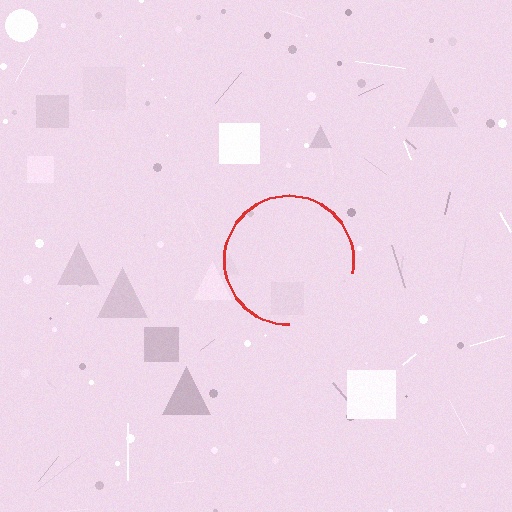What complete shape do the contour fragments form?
The contour fragments form a circle.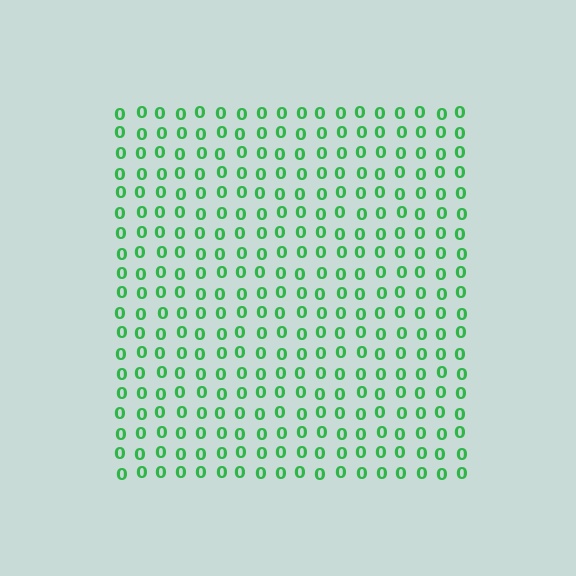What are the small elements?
The small elements are digit 0's.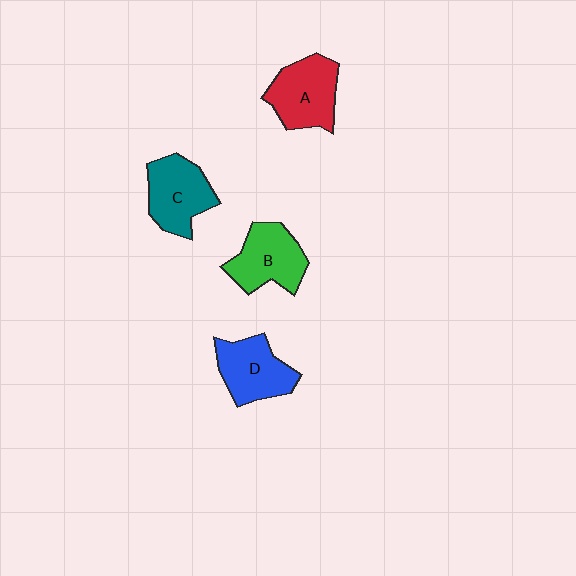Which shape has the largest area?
Shape A (red).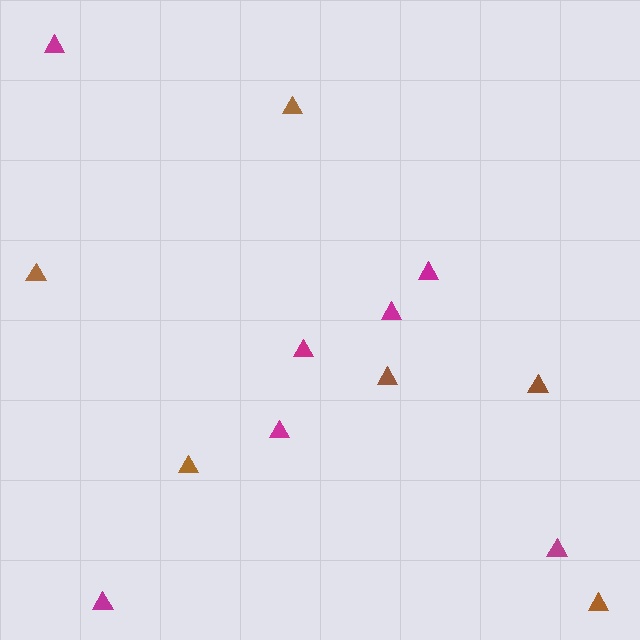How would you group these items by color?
There are 2 groups: one group of magenta triangles (7) and one group of brown triangles (6).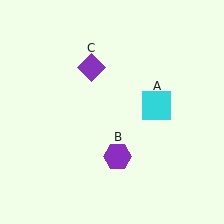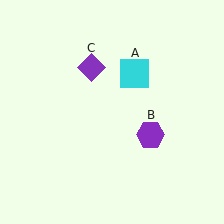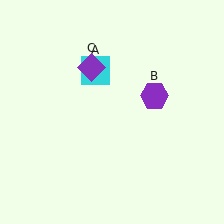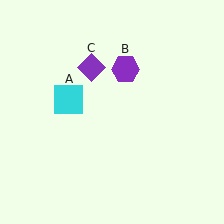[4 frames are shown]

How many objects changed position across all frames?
2 objects changed position: cyan square (object A), purple hexagon (object B).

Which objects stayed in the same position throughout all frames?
Purple diamond (object C) remained stationary.